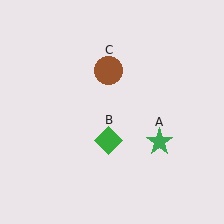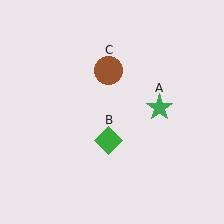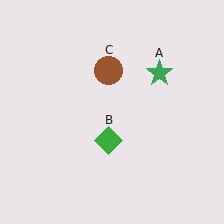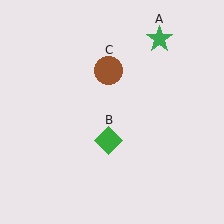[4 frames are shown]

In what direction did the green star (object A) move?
The green star (object A) moved up.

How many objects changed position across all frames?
1 object changed position: green star (object A).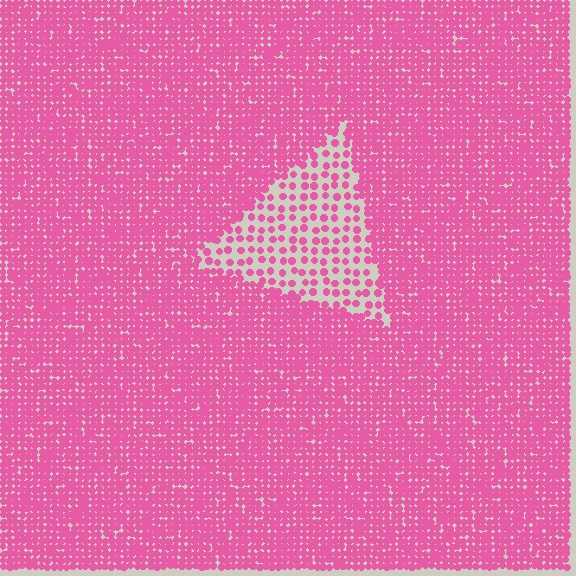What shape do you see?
I see a triangle.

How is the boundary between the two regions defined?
The boundary is defined by a change in element density (approximately 2.8x ratio). All elements are the same color, size, and shape.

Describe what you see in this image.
The image contains small pink elements arranged at two different densities. A triangle-shaped region is visible where the elements are less densely packed than the surrounding area.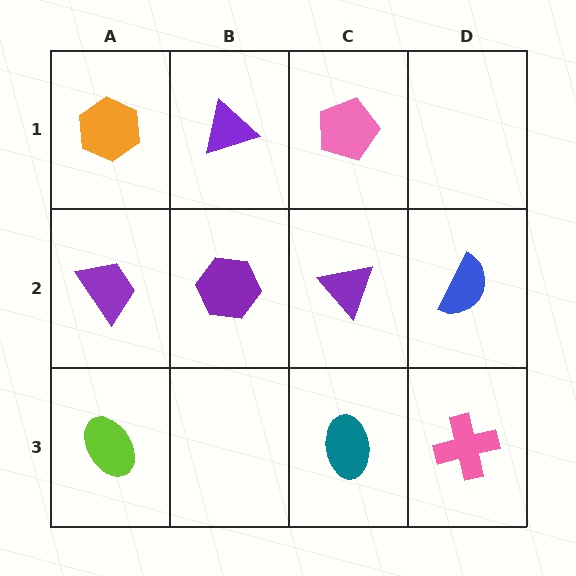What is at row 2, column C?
A purple triangle.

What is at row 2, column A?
A purple trapezoid.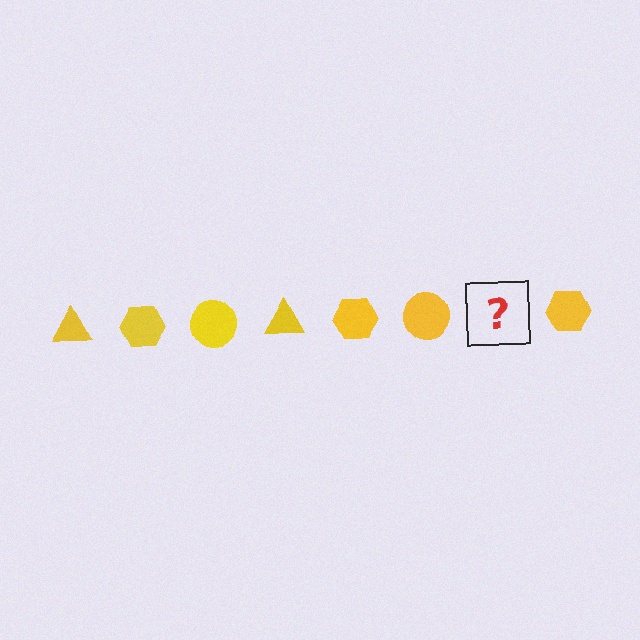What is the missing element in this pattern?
The missing element is a yellow triangle.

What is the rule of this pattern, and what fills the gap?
The rule is that the pattern cycles through triangle, hexagon, circle shapes in yellow. The gap should be filled with a yellow triangle.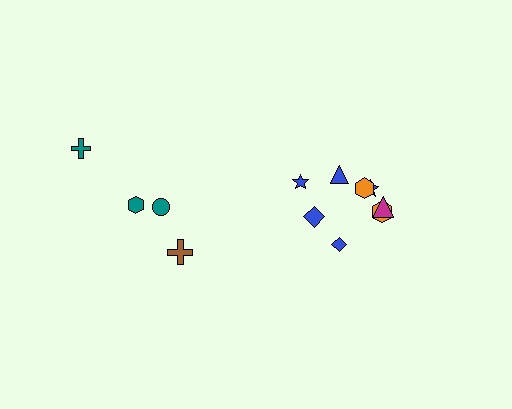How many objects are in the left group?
There are 4 objects.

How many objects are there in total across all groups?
There are 12 objects.